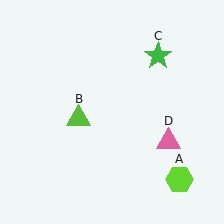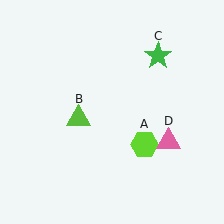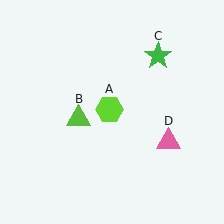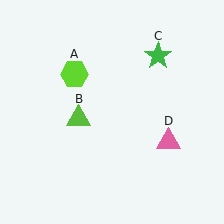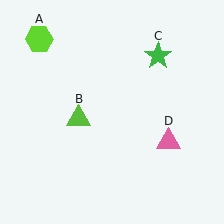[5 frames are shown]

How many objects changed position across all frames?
1 object changed position: lime hexagon (object A).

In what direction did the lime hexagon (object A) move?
The lime hexagon (object A) moved up and to the left.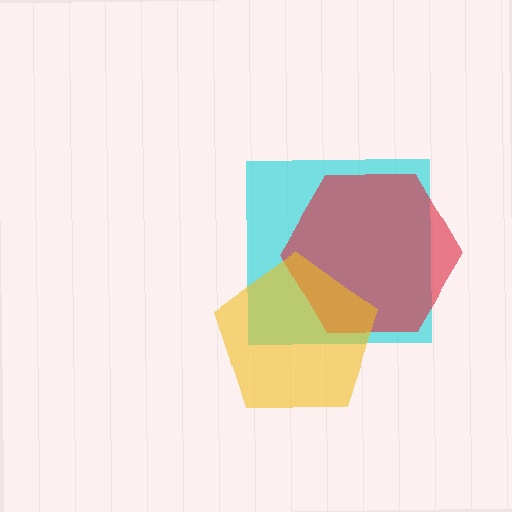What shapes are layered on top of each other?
The layered shapes are: a cyan square, a red hexagon, a yellow pentagon.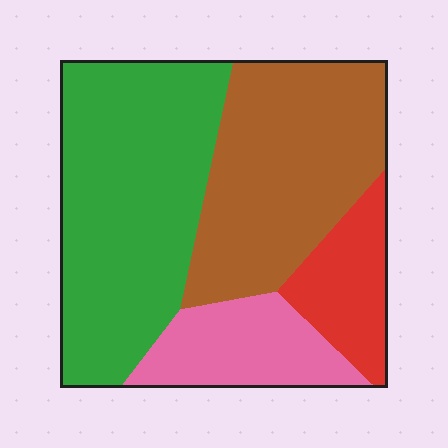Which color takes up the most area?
Green, at roughly 40%.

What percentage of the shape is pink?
Pink covers roughly 15% of the shape.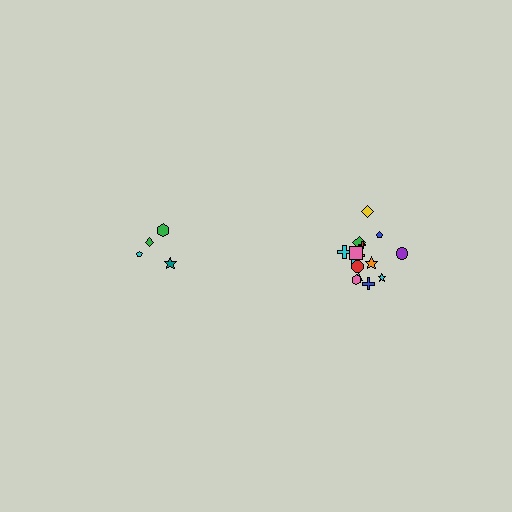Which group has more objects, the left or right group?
The right group.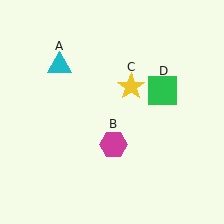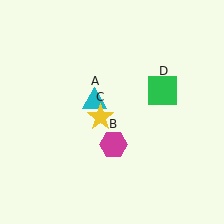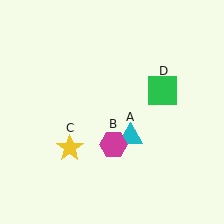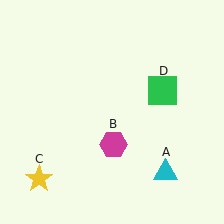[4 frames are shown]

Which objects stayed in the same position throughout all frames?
Magenta hexagon (object B) and green square (object D) remained stationary.